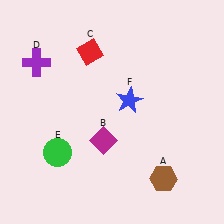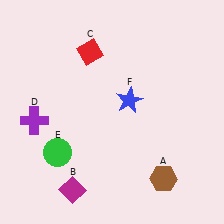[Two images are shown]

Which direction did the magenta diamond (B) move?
The magenta diamond (B) moved down.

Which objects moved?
The objects that moved are: the magenta diamond (B), the purple cross (D).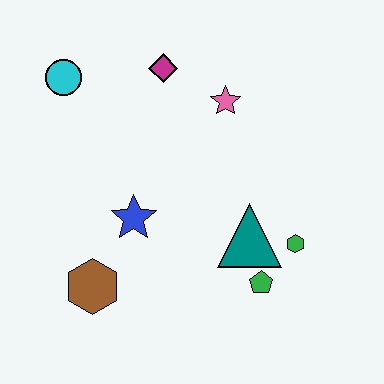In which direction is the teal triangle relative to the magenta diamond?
The teal triangle is below the magenta diamond.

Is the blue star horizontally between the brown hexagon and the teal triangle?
Yes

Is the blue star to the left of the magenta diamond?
Yes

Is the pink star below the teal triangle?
No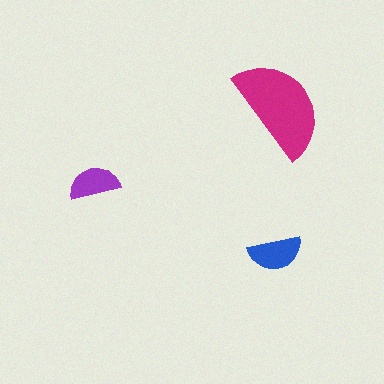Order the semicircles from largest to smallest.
the magenta one, the blue one, the purple one.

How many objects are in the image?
There are 3 objects in the image.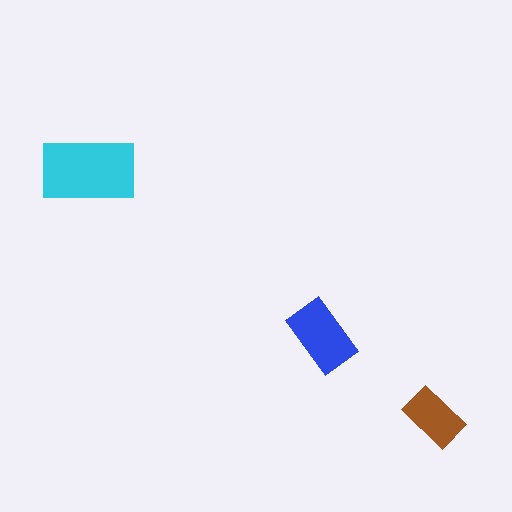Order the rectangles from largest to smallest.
the cyan one, the blue one, the brown one.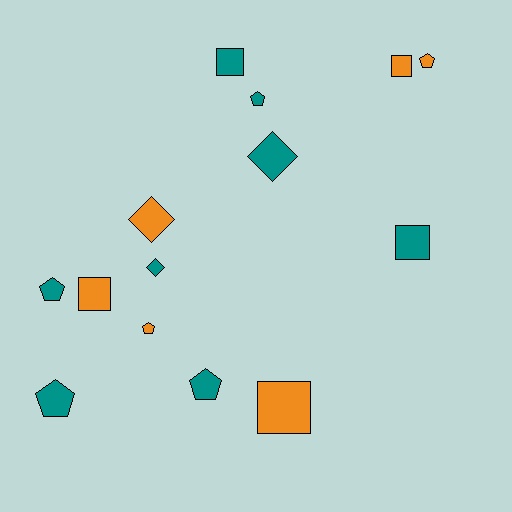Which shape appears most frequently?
Pentagon, with 6 objects.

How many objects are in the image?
There are 14 objects.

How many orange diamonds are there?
There is 1 orange diamond.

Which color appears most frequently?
Teal, with 8 objects.